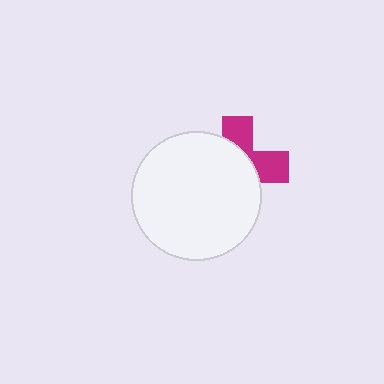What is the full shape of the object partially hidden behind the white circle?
The partially hidden object is a magenta cross.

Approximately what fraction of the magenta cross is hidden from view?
Roughly 63% of the magenta cross is hidden behind the white circle.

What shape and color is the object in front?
The object in front is a white circle.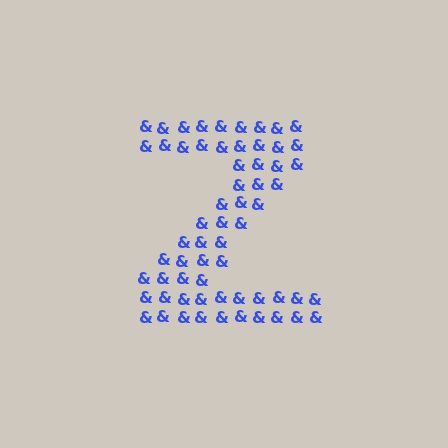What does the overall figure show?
The overall figure shows the letter Z.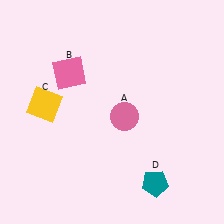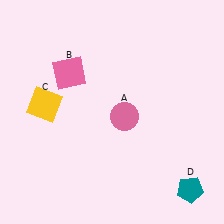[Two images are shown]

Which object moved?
The teal pentagon (D) moved right.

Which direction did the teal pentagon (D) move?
The teal pentagon (D) moved right.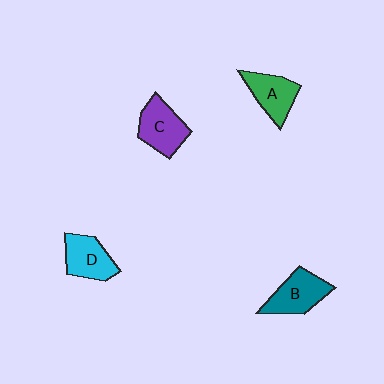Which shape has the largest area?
Shape C (purple).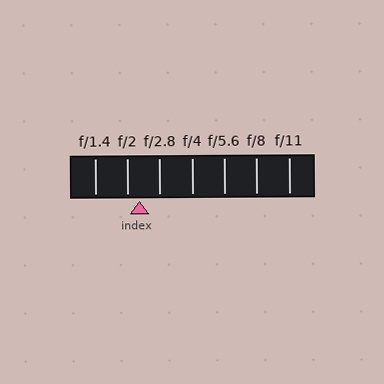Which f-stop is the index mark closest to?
The index mark is closest to f/2.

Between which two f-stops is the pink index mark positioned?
The index mark is between f/2 and f/2.8.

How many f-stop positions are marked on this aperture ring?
There are 7 f-stop positions marked.